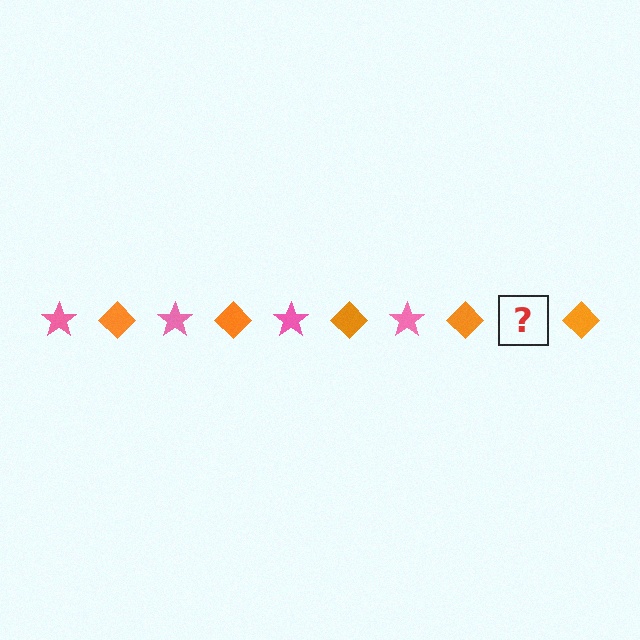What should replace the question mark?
The question mark should be replaced with a pink star.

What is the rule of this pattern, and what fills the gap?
The rule is that the pattern alternates between pink star and orange diamond. The gap should be filled with a pink star.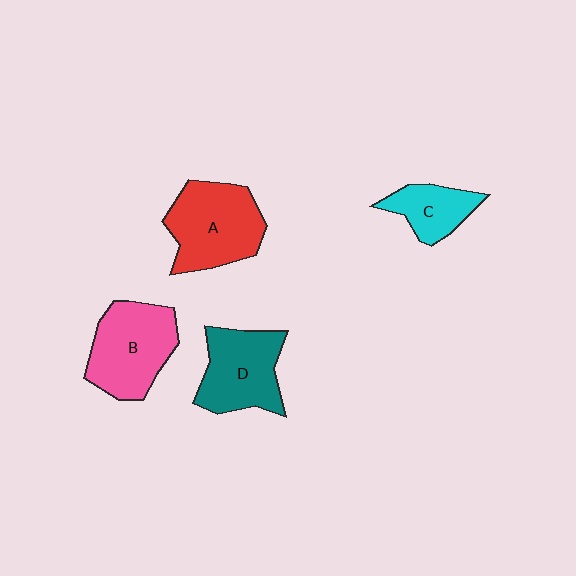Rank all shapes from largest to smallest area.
From largest to smallest: A (red), B (pink), D (teal), C (cyan).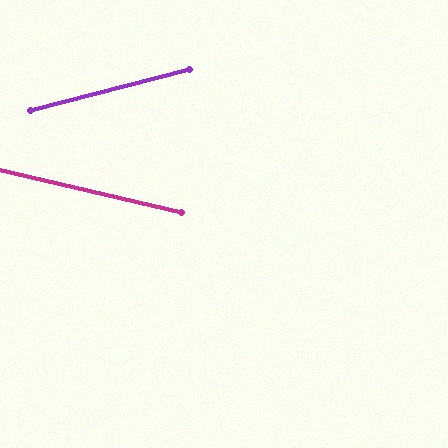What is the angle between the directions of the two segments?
Approximately 28 degrees.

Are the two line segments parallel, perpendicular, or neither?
Neither parallel nor perpendicular — they differ by about 28°.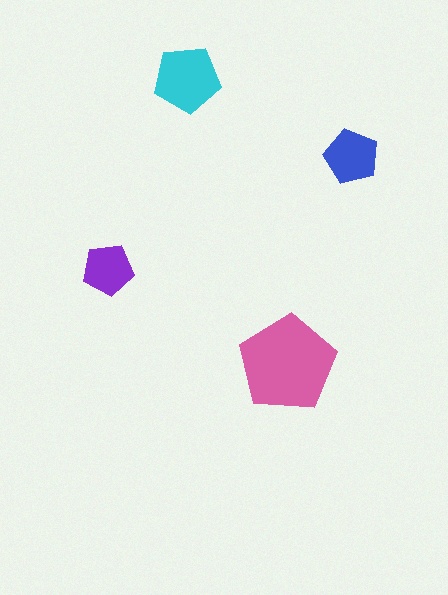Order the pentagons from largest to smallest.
the pink one, the cyan one, the blue one, the purple one.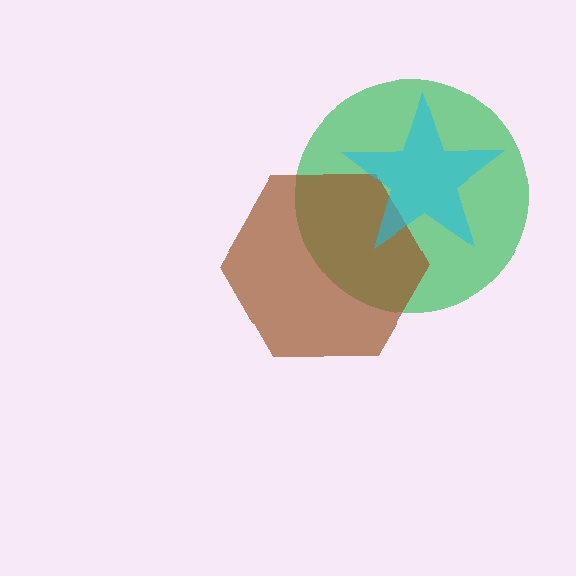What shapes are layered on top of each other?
The layered shapes are: a green circle, a brown hexagon, a cyan star.